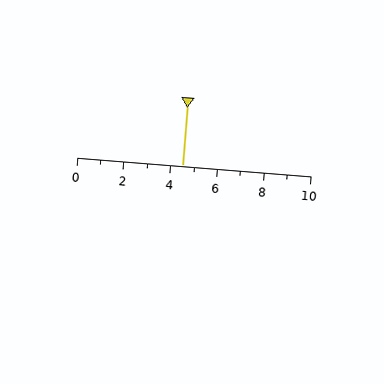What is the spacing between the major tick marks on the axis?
The major ticks are spaced 2 apart.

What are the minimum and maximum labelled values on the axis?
The axis runs from 0 to 10.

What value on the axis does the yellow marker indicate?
The marker indicates approximately 4.5.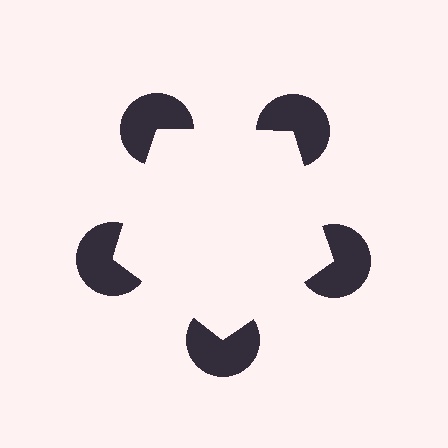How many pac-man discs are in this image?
There are 5 — one at each vertex of the illusory pentagon.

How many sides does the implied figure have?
5 sides.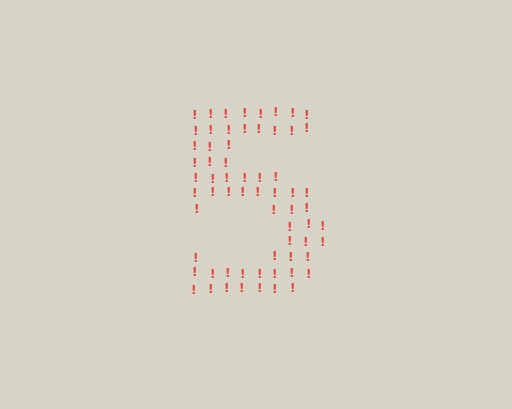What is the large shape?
The large shape is the digit 5.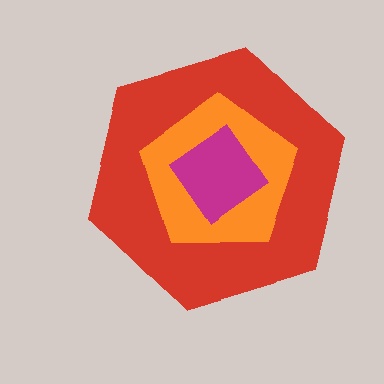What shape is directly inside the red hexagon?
The orange pentagon.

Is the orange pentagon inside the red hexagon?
Yes.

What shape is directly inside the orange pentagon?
The magenta diamond.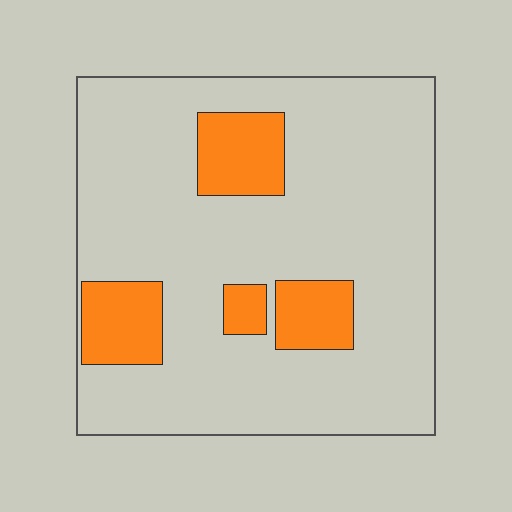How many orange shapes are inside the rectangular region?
4.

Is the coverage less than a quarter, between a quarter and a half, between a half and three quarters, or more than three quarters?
Less than a quarter.